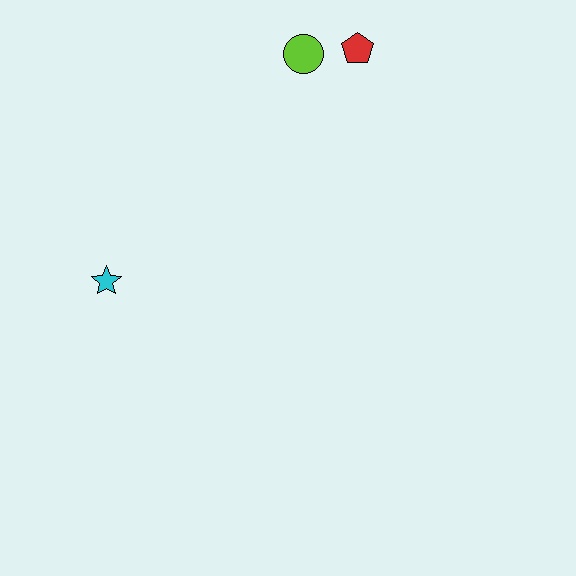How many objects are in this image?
There are 3 objects.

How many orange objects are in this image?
There are no orange objects.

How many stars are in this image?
There is 1 star.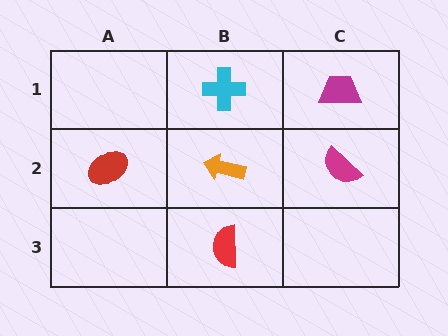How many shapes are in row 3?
1 shape.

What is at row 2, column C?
A magenta semicircle.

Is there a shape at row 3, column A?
No, that cell is empty.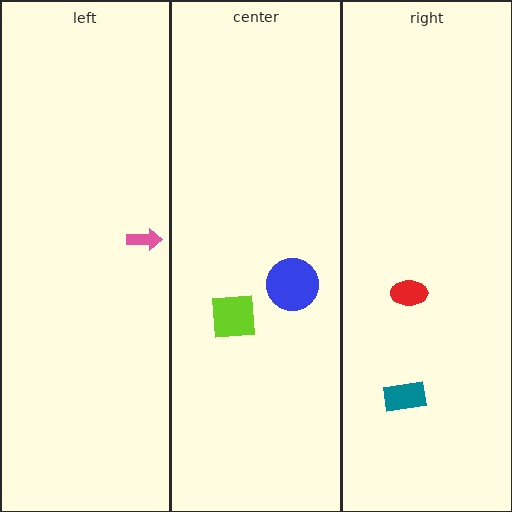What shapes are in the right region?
The teal rectangle, the red ellipse.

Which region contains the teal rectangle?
The right region.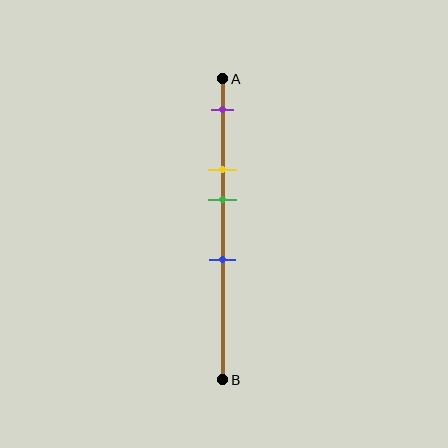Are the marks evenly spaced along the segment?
No, the marks are not evenly spaced.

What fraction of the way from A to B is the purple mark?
The purple mark is approximately 10% (0.1) of the way from A to B.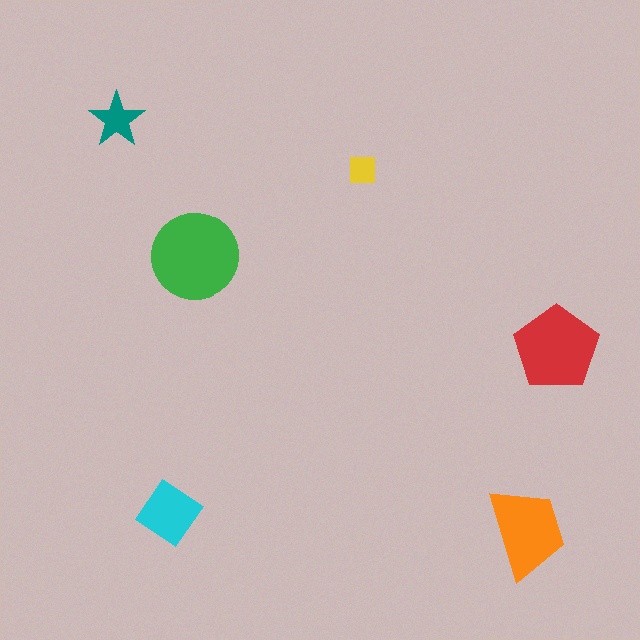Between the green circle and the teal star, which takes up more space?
The green circle.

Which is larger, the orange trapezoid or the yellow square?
The orange trapezoid.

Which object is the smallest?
The yellow square.